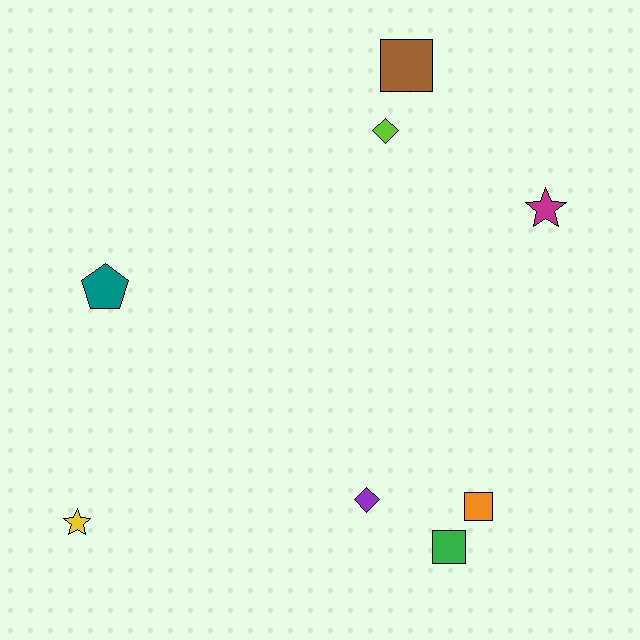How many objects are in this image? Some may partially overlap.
There are 8 objects.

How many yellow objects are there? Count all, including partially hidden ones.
There is 1 yellow object.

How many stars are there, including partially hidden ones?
There are 2 stars.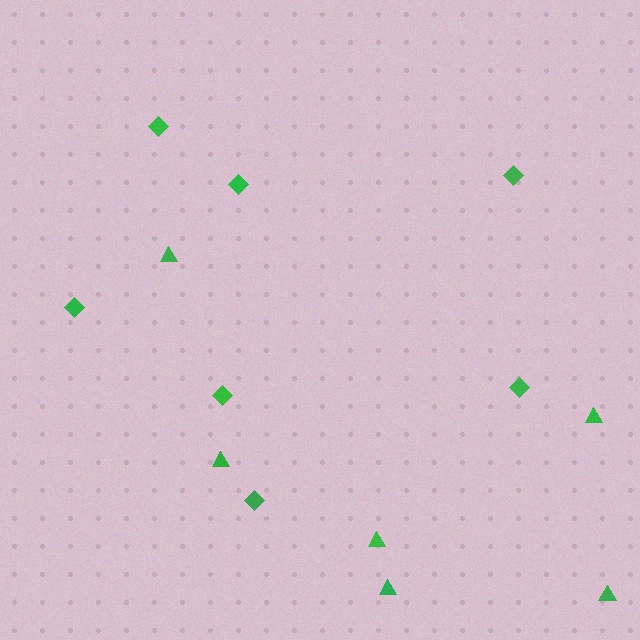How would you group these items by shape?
There are 2 groups: one group of triangles (6) and one group of diamonds (7).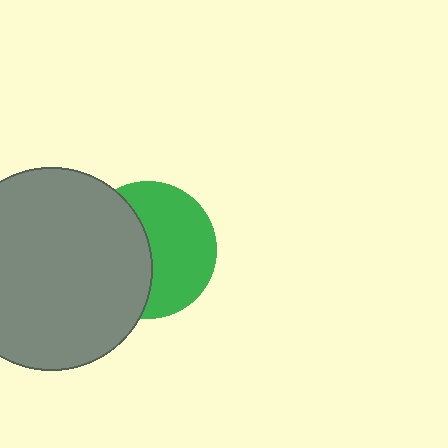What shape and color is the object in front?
The object in front is a gray circle.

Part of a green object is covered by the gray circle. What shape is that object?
It is a circle.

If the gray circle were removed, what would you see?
You would see the complete green circle.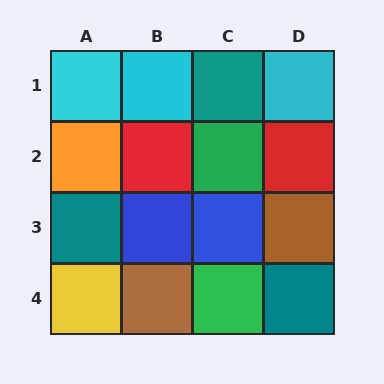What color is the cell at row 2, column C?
Green.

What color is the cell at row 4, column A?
Yellow.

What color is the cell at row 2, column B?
Red.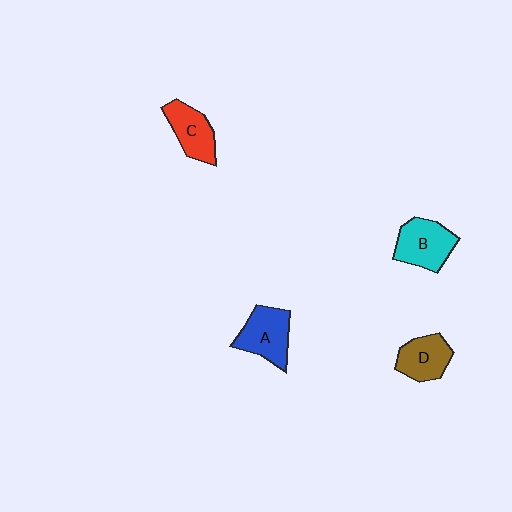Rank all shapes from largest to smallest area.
From largest to smallest: B (cyan), A (blue), C (red), D (brown).